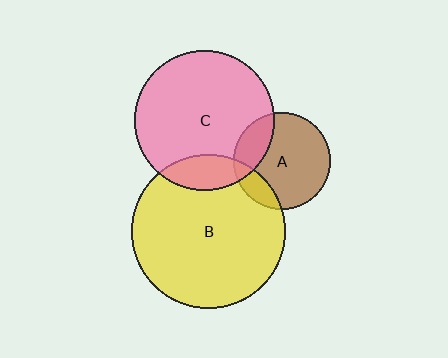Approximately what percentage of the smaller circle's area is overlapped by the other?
Approximately 15%.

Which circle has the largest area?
Circle B (yellow).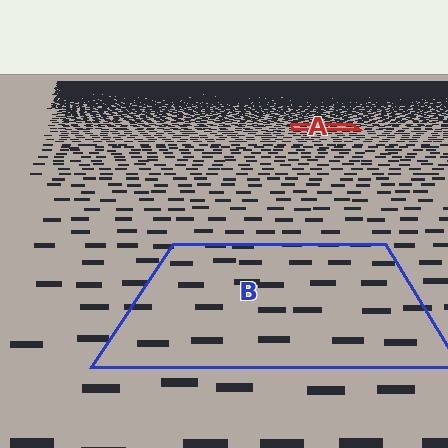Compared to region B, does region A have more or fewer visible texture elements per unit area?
Region A has more texture elements per unit area — they are packed more densely because it is farther away.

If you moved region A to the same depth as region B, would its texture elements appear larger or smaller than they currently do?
They would appear larger. At a closer depth, the same texture elements are projected at a bigger on-screen size.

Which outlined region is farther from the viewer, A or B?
Region A is farther from the viewer — the texture elements inside it appear smaller and more densely packed.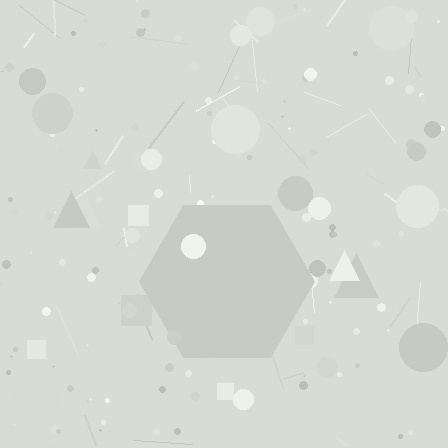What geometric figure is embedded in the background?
A hexagon is embedded in the background.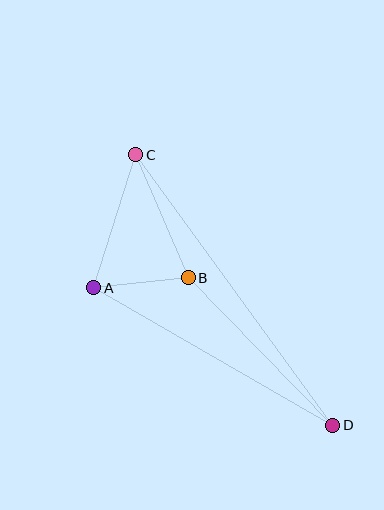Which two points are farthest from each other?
Points C and D are farthest from each other.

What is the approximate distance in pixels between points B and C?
The distance between B and C is approximately 134 pixels.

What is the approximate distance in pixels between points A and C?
The distance between A and C is approximately 139 pixels.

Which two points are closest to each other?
Points A and B are closest to each other.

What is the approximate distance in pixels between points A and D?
The distance between A and D is approximately 276 pixels.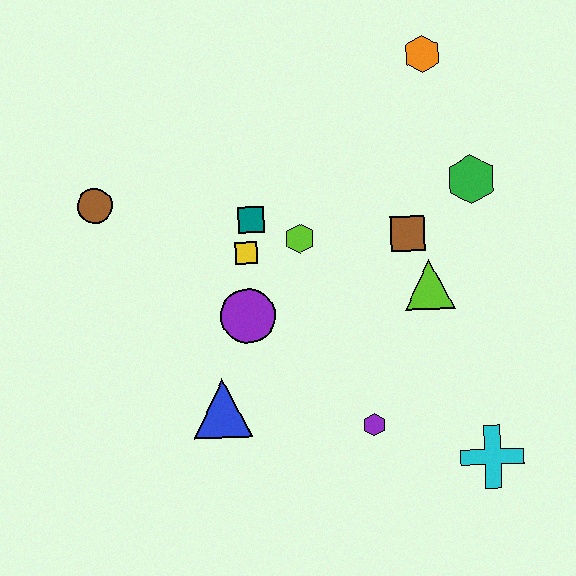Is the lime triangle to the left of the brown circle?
No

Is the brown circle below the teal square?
No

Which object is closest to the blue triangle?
The purple circle is closest to the blue triangle.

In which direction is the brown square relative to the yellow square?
The brown square is to the right of the yellow square.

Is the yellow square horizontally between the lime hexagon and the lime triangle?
No